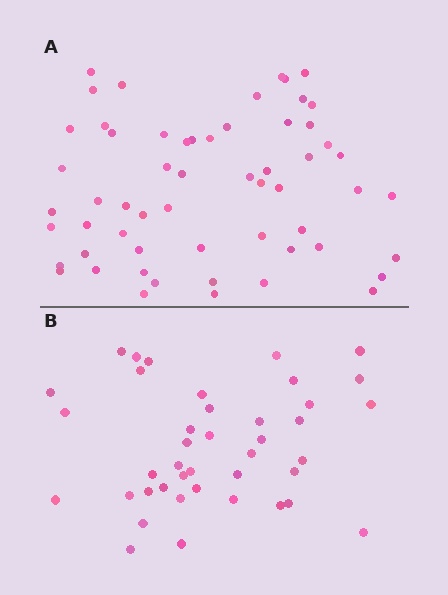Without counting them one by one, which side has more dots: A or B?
Region A (the top region) has more dots.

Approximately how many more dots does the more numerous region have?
Region A has approximately 15 more dots than region B.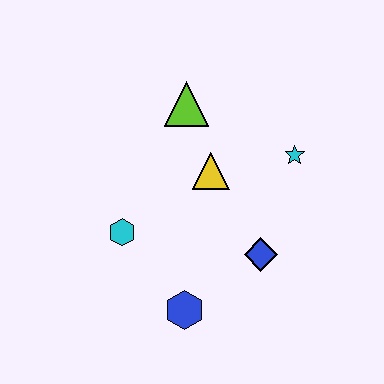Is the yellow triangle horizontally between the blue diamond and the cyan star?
No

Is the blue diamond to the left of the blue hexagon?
No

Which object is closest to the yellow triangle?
The lime triangle is closest to the yellow triangle.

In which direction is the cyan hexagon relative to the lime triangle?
The cyan hexagon is below the lime triangle.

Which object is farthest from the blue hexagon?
The lime triangle is farthest from the blue hexagon.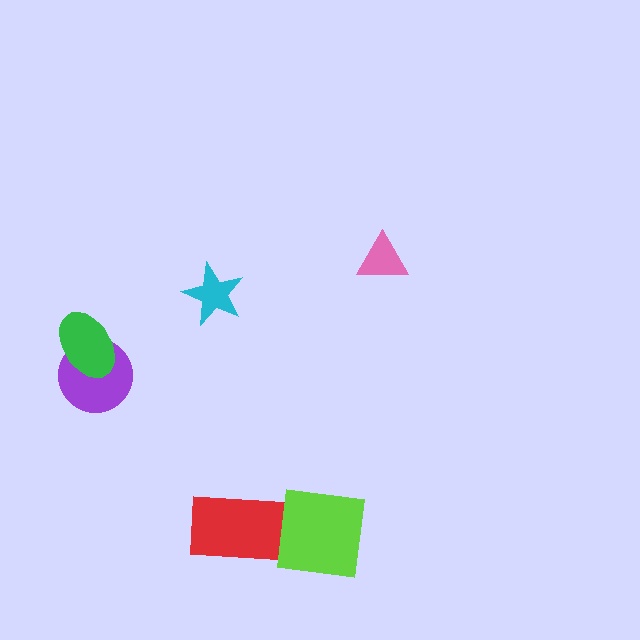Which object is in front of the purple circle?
The green ellipse is in front of the purple circle.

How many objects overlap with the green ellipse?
1 object overlaps with the green ellipse.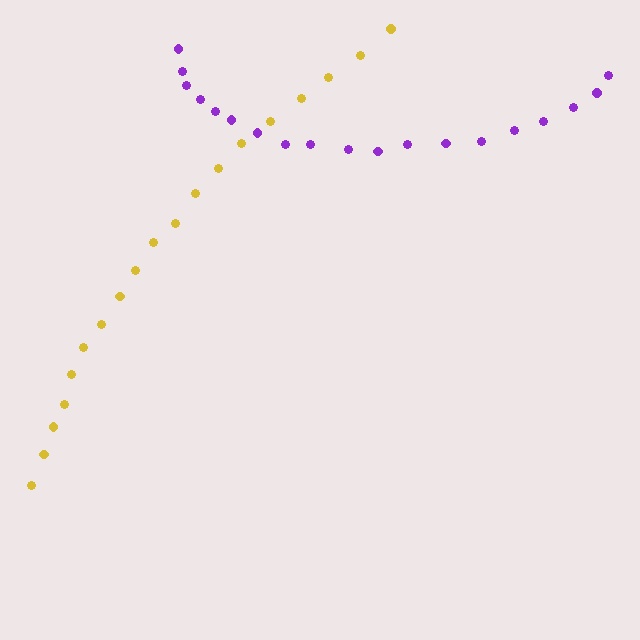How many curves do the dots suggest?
There are 2 distinct paths.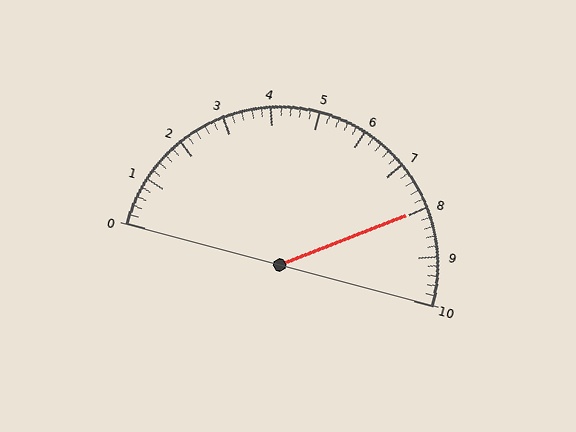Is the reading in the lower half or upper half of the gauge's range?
The reading is in the upper half of the range (0 to 10).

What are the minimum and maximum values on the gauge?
The gauge ranges from 0 to 10.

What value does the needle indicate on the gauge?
The needle indicates approximately 8.0.